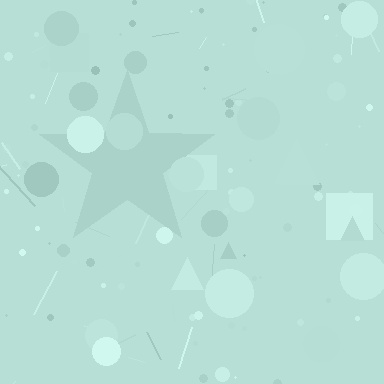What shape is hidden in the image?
A star is hidden in the image.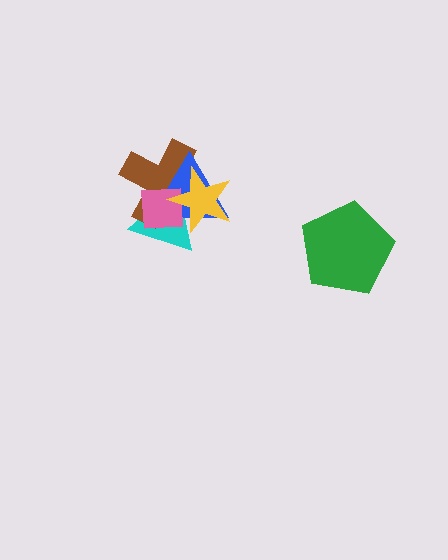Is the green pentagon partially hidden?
No, no other shape covers it.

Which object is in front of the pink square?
The yellow star is in front of the pink square.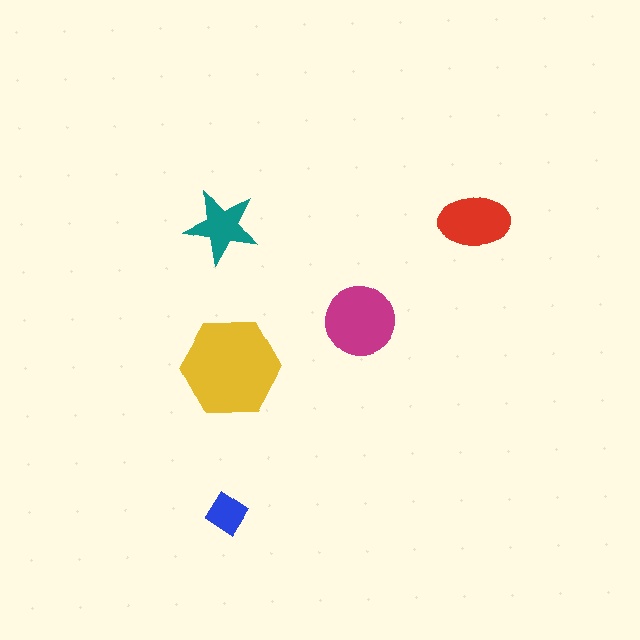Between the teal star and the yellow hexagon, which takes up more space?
The yellow hexagon.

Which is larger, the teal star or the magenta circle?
The magenta circle.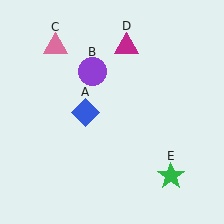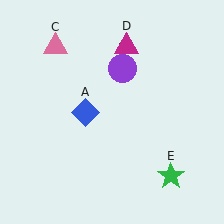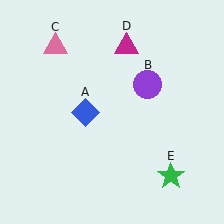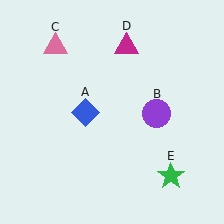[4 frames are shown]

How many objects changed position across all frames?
1 object changed position: purple circle (object B).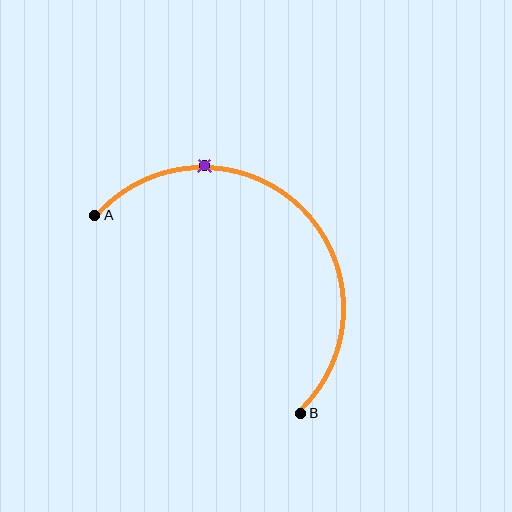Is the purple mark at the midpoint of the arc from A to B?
No. The purple mark lies on the arc but is closer to endpoint A. The arc midpoint would be at the point on the curve equidistant along the arc from both A and B.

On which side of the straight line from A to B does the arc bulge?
The arc bulges above and to the right of the straight line connecting A and B.